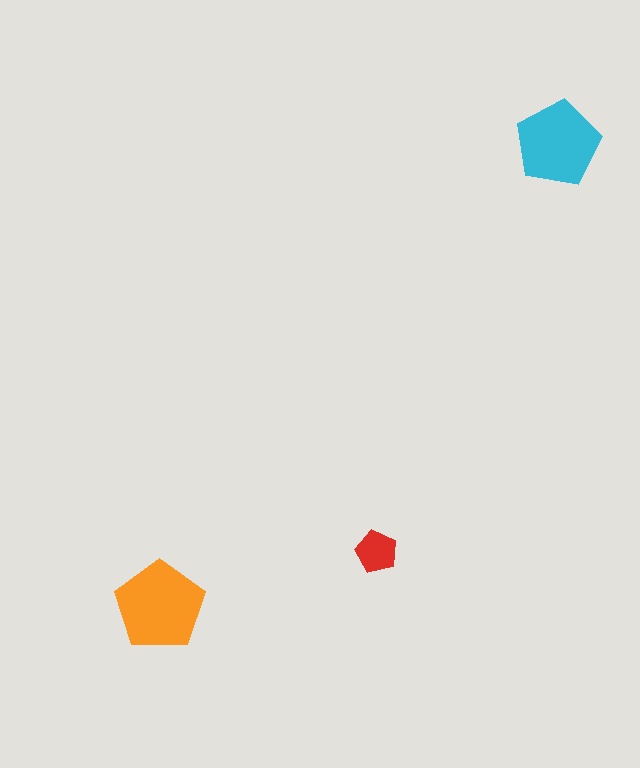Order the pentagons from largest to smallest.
the orange one, the cyan one, the red one.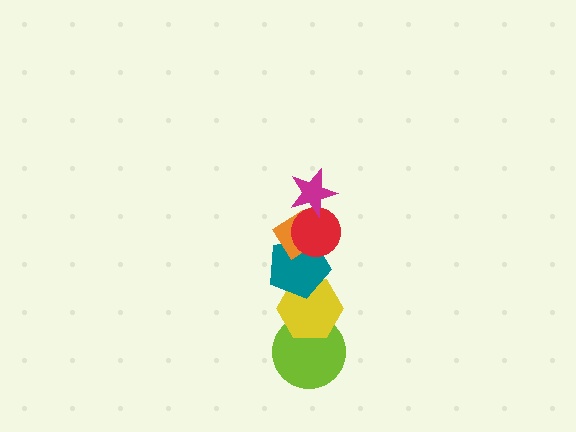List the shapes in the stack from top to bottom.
From top to bottom: the magenta star, the red circle, the orange diamond, the teal pentagon, the yellow hexagon, the lime circle.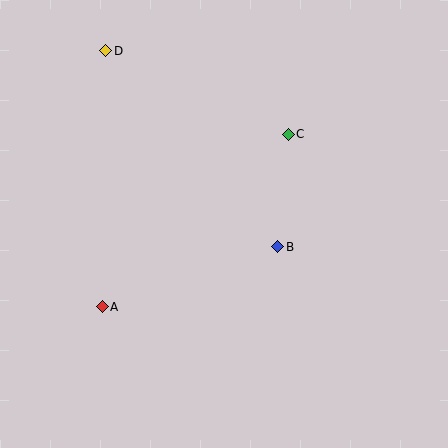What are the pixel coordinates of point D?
Point D is at (106, 51).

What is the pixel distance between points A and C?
The distance between A and C is 254 pixels.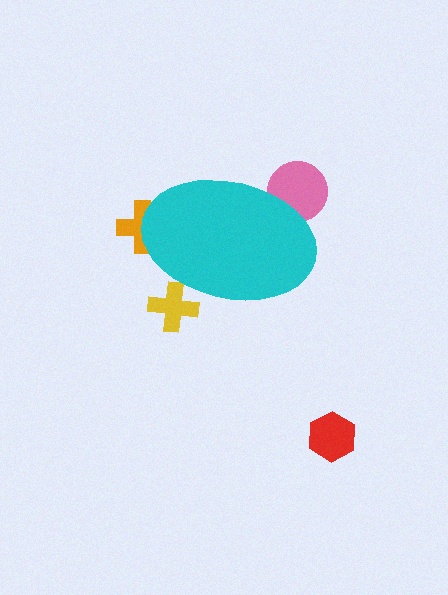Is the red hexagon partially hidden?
No, the red hexagon is fully visible.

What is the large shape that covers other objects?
A cyan ellipse.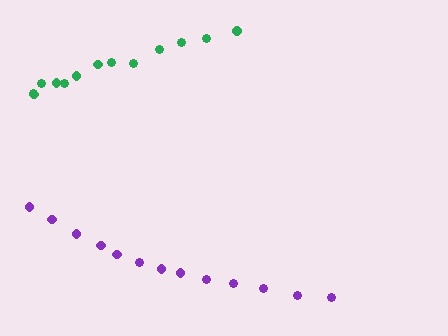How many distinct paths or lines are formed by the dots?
There are 2 distinct paths.